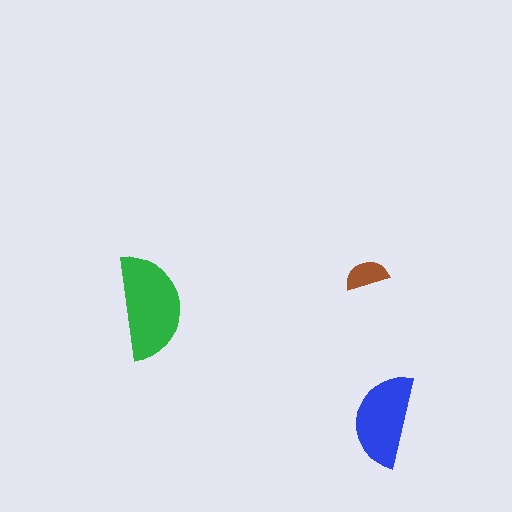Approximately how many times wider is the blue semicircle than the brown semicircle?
About 2 times wider.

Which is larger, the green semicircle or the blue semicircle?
The green one.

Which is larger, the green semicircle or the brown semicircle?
The green one.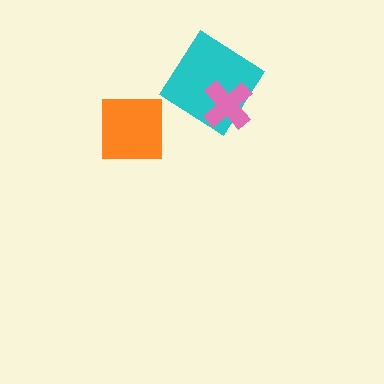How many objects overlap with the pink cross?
1 object overlaps with the pink cross.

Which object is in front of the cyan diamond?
The pink cross is in front of the cyan diamond.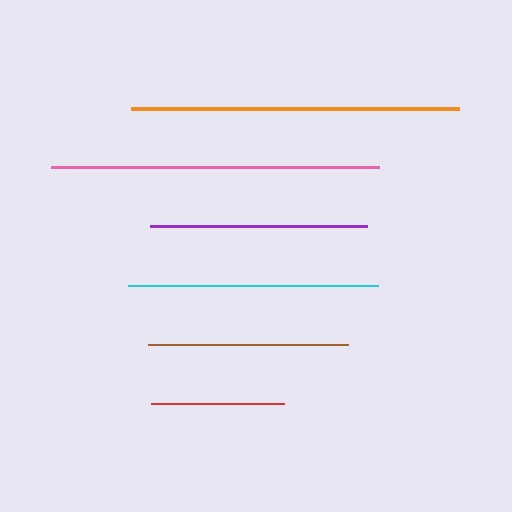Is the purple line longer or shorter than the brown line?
The purple line is longer than the brown line.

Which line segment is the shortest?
The red line is the shortest at approximately 133 pixels.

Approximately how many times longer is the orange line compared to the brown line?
The orange line is approximately 1.6 times the length of the brown line.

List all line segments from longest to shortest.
From longest to shortest: pink, orange, cyan, purple, brown, red.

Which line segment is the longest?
The pink line is the longest at approximately 329 pixels.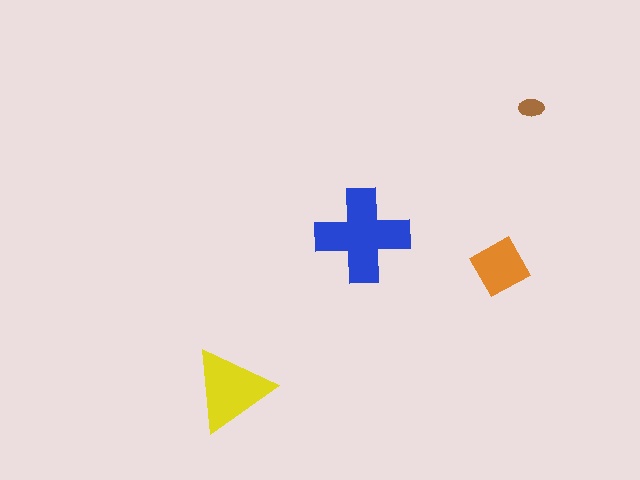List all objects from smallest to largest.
The brown ellipse, the orange square, the yellow triangle, the blue cross.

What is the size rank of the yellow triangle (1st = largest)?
2nd.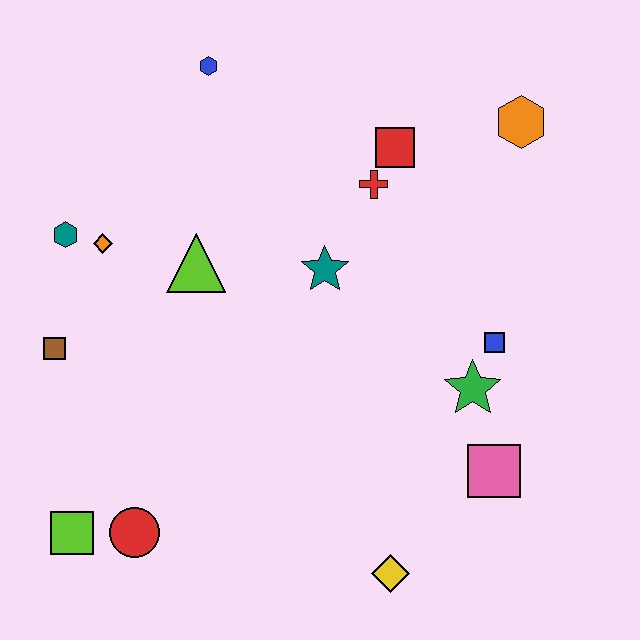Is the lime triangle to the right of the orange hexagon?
No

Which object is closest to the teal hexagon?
The orange diamond is closest to the teal hexagon.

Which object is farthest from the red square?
The lime square is farthest from the red square.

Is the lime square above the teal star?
No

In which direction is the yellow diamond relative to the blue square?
The yellow diamond is below the blue square.